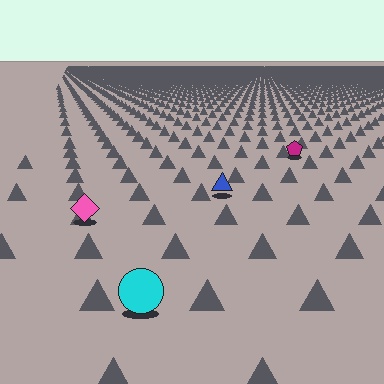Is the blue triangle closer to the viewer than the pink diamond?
No. The pink diamond is closer — you can tell from the texture gradient: the ground texture is coarser near it.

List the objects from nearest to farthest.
From nearest to farthest: the cyan circle, the pink diamond, the blue triangle, the magenta pentagon.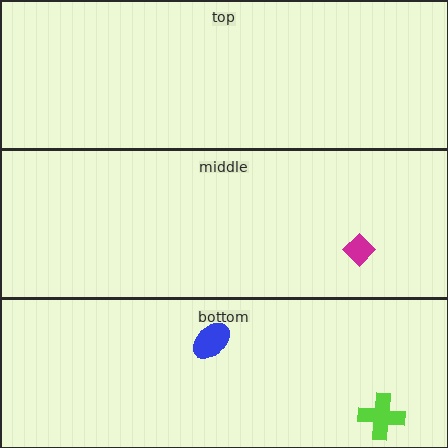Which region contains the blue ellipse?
The bottom region.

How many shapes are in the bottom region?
2.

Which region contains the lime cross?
The bottom region.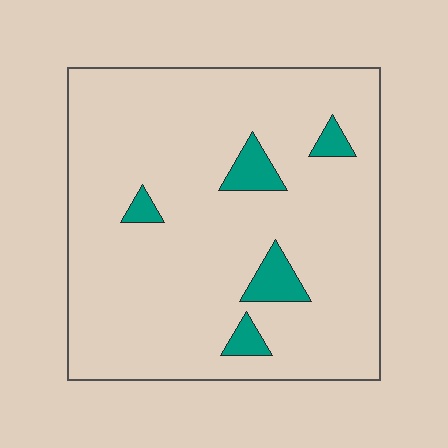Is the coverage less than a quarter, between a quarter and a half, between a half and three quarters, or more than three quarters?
Less than a quarter.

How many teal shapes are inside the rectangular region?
5.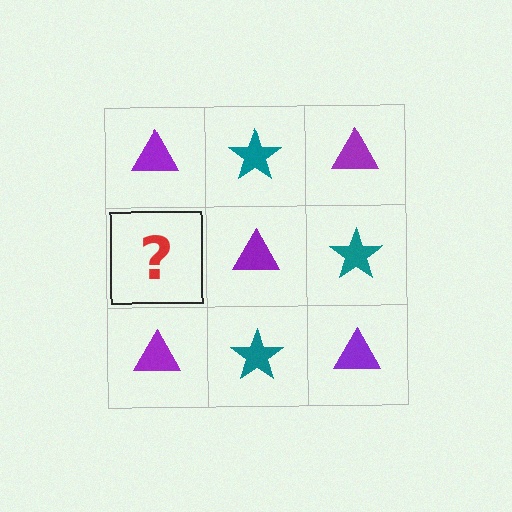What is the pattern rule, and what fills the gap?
The rule is that it alternates purple triangle and teal star in a checkerboard pattern. The gap should be filled with a teal star.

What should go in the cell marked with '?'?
The missing cell should contain a teal star.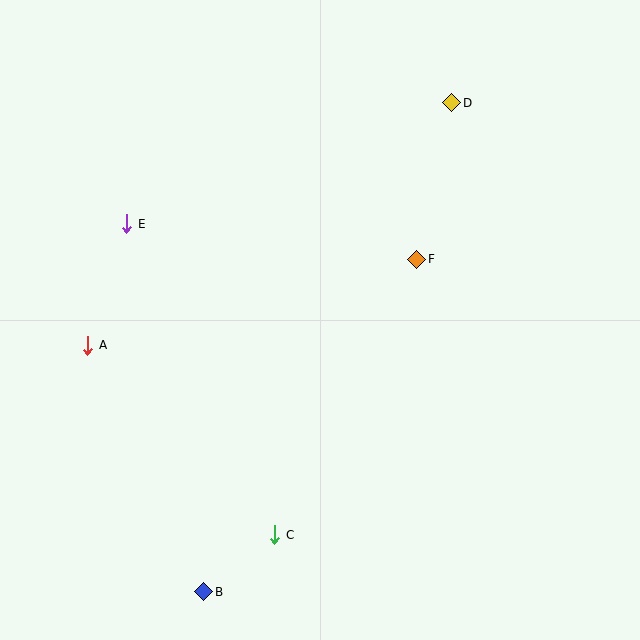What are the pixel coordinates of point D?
Point D is at (452, 103).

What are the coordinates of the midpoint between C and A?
The midpoint between C and A is at (181, 440).